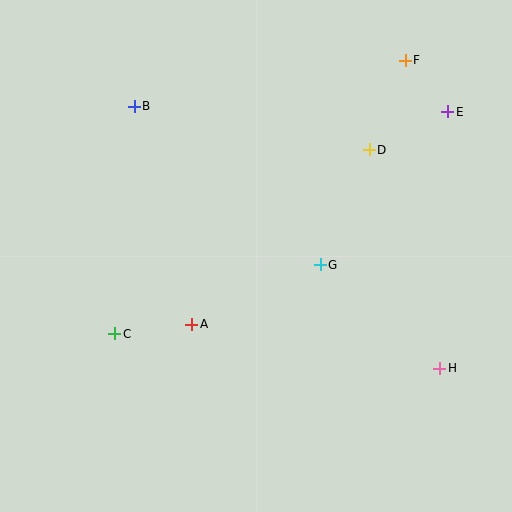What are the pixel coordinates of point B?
Point B is at (134, 106).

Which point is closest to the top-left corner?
Point B is closest to the top-left corner.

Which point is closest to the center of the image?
Point G at (320, 265) is closest to the center.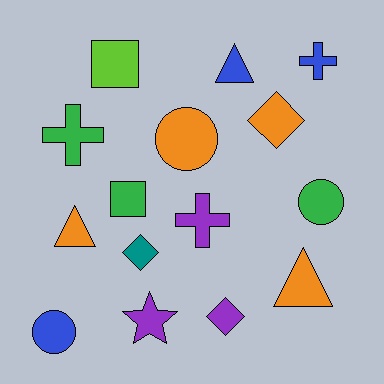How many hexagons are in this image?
There are no hexagons.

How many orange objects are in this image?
There are 4 orange objects.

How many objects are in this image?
There are 15 objects.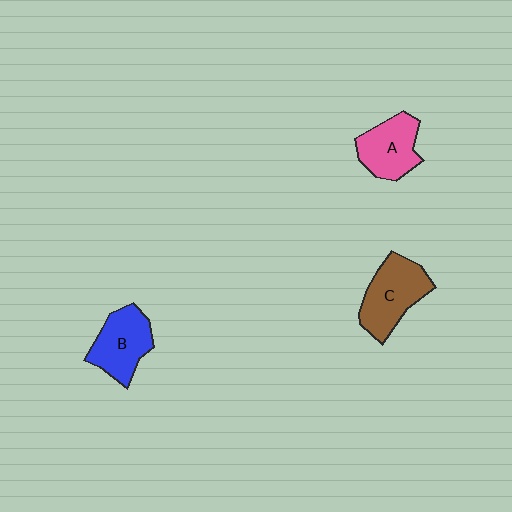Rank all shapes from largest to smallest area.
From largest to smallest: C (brown), B (blue), A (pink).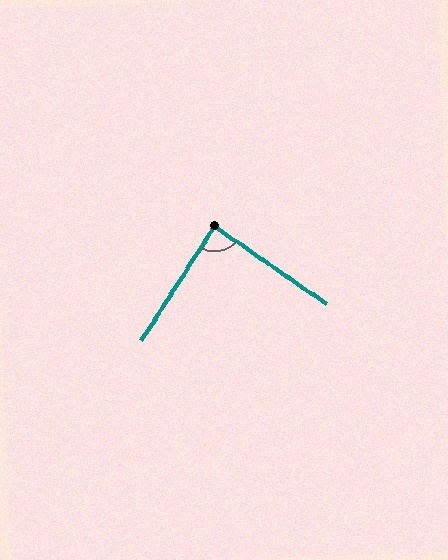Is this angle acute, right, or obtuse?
It is approximately a right angle.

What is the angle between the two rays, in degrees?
Approximately 88 degrees.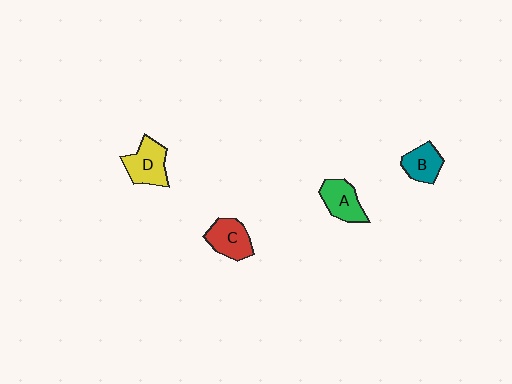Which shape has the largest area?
Shape D (yellow).